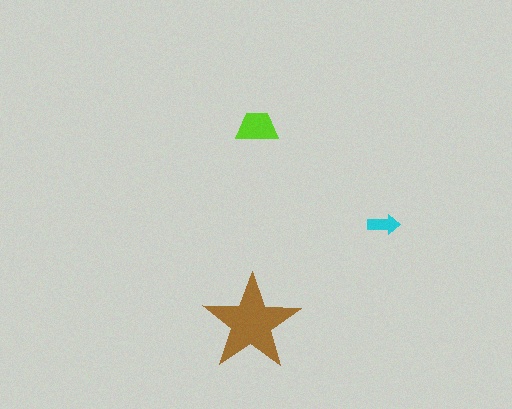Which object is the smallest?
The cyan arrow.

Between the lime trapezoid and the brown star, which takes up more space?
The brown star.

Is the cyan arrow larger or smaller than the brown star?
Smaller.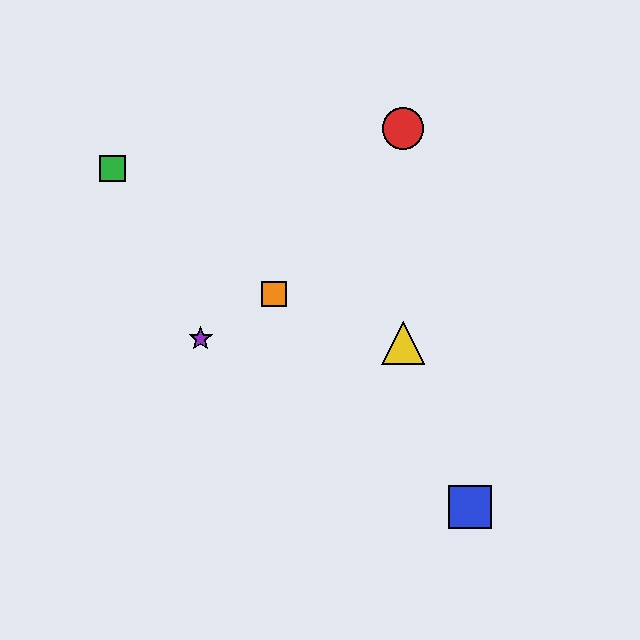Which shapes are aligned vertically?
The red circle, the yellow triangle are aligned vertically.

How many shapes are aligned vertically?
2 shapes (the red circle, the yellow triangle) are aligned vertically.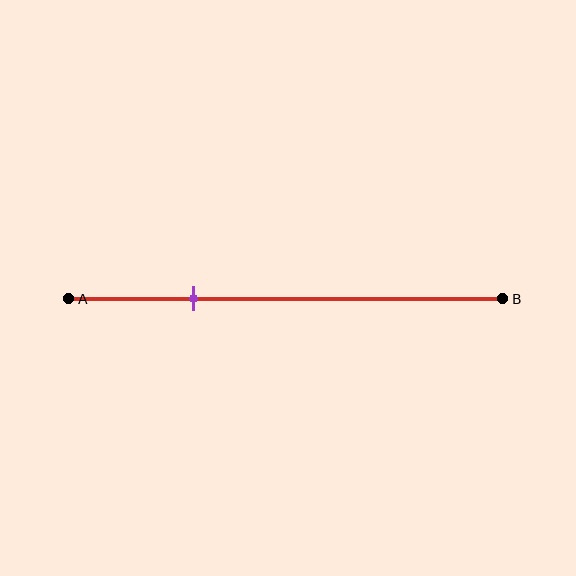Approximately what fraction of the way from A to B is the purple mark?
The purple mark is approximately 30% of the way from A to B.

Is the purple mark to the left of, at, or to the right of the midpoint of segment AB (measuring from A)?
The purple mark is to the left of the midpoint of segment AB.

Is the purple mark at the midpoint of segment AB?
No, the mark is at about 30% from A, not at the 50% midpoint.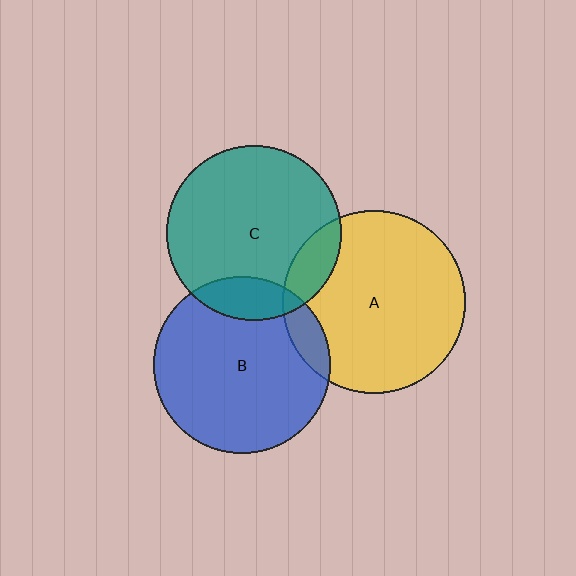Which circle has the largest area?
Circle A (yellow).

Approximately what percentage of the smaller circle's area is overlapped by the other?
Approximately 10%.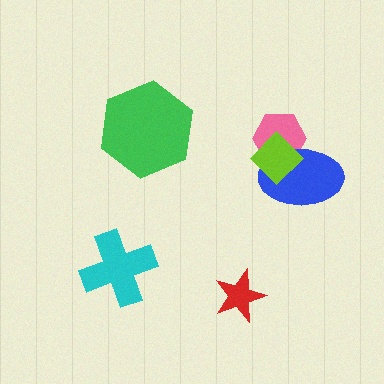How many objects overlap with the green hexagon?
0 objects overlap with the green hexagon.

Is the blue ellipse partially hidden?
Yes, it is partially covered by another shape.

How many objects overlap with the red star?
0 objects overlap with the red star.